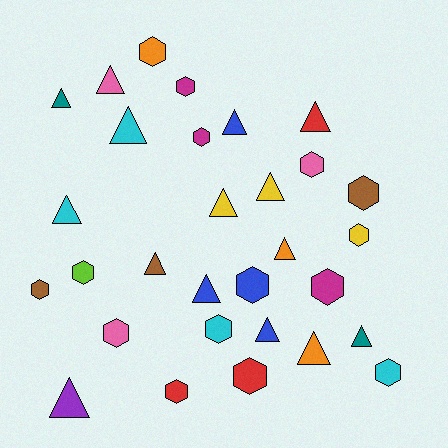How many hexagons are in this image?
There are 15 hexagons.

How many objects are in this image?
There are 30 objects.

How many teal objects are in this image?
There are 2 teal objects.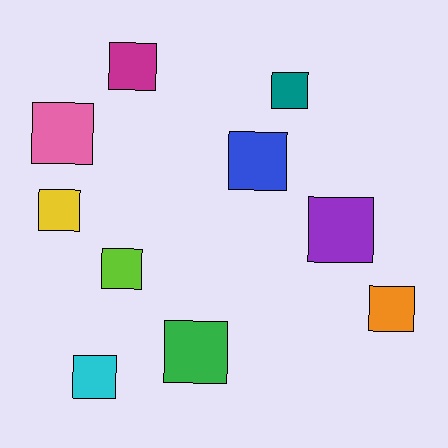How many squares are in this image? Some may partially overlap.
There are 10 squares.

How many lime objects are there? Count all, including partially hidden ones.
There is 1 lime object.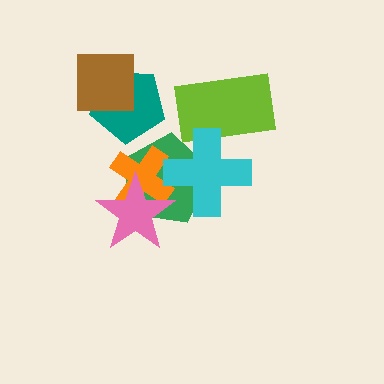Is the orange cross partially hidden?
Yes, it is partially covered by another shape.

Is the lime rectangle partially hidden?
Yes, it is partially covered by another shape.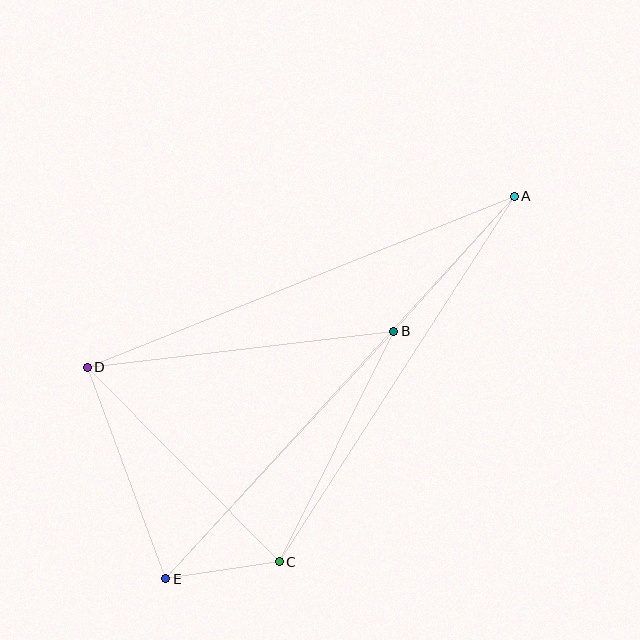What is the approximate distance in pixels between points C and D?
The distance between C and D is approximately 273 pixels.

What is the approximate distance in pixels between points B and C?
The distance between B and C is approximately 257 pixels.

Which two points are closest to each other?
Points C and E are closest to each other.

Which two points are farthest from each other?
Points A and E are farthest from each other.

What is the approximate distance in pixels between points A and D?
The distance between A and D is approximately 460 pixels.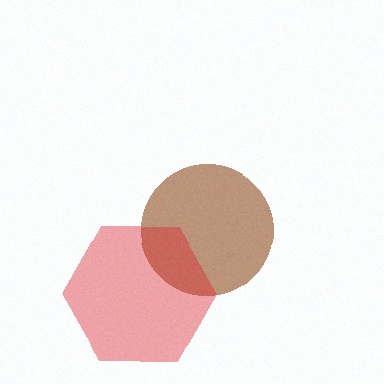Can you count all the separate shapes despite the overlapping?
Yes, there are 2 separate shapes.